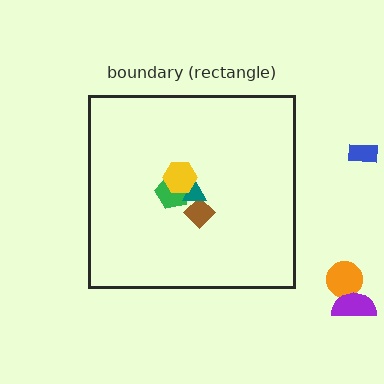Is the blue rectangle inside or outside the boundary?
Outside.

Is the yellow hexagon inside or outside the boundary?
Inside.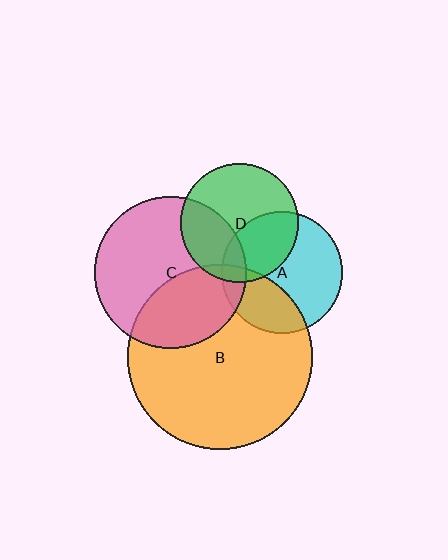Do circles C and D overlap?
Yes.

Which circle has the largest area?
Circle B (orange).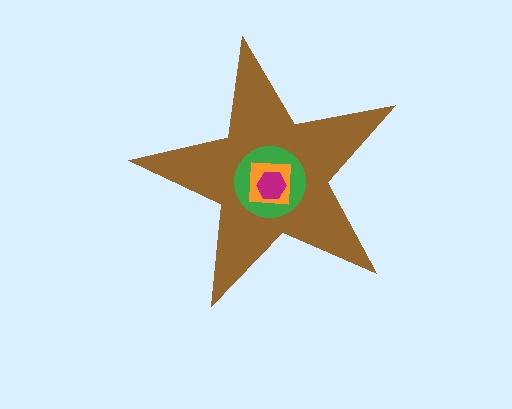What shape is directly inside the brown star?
The green circle.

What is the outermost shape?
The brown star.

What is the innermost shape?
The magenta hexagon.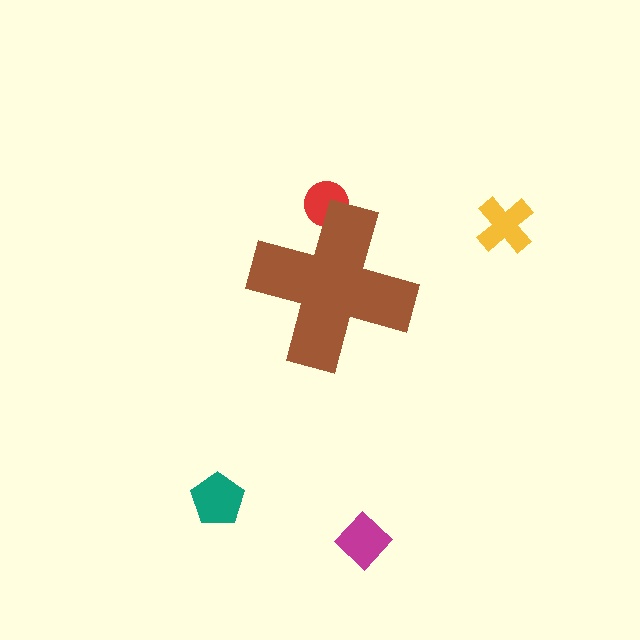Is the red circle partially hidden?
Yes, the red circle is partially hidden behind the brown cross.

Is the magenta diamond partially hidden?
No, the magenta diamond is fully visible.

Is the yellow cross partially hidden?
No, the yellow cross is fully visible.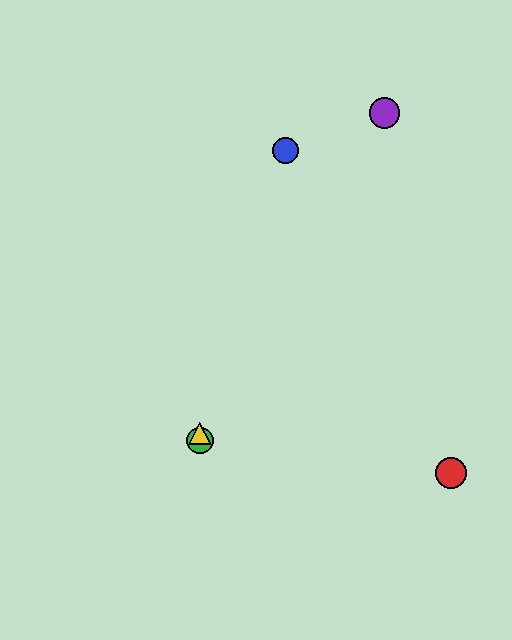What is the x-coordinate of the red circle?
The red circle is at x≈451.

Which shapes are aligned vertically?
The green circle, the yellow triangle are aligned vertically.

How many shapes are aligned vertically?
2 shapes (the green circle, the yellow triangle) are aligned vertically.